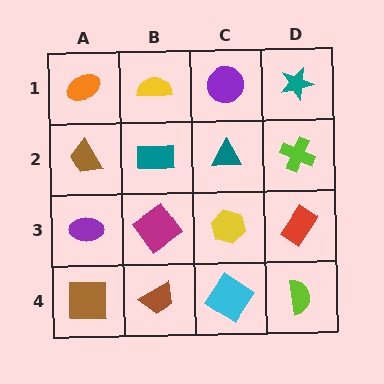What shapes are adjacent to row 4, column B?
A magenta diamond (row 3, column B), a brown square (row 4, column A), a cyan diamond (row 4, column C).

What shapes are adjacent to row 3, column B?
A teal rectangle (row 2, column B), a brown trapezoid (row 4, column B), a purple ellipse (row 3, column A), a yellow hexagon (row 3, column C).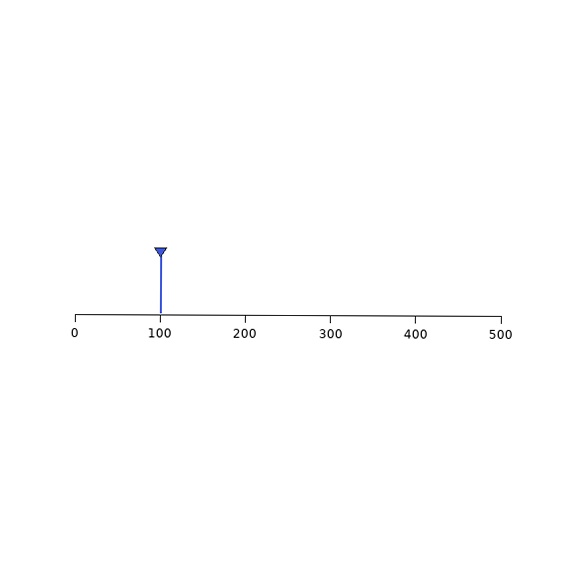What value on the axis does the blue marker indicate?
The marker indicates approximately 100.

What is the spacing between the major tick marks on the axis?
The major ticks are spaced 100 apart.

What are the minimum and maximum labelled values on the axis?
The axis runs from 0 to 500.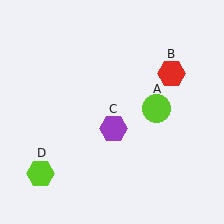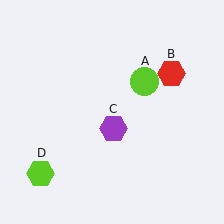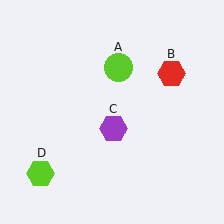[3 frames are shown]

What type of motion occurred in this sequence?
The lime circle (object A) rotated counterclockwise around the center of the scene.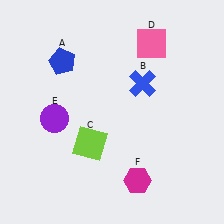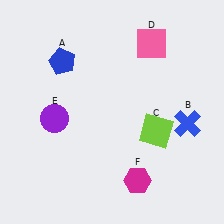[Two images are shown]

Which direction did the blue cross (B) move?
The blue cross (B) moved right.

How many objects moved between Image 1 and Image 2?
2 objects moved between the two images.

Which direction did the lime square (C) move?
The lime square (C) moved right.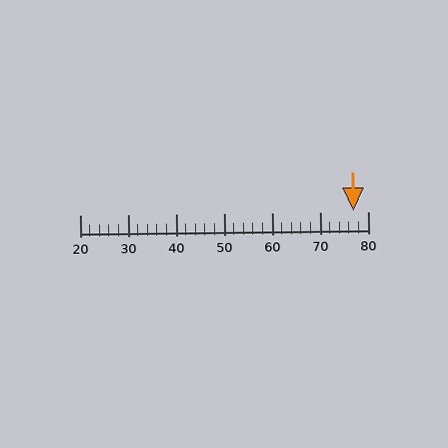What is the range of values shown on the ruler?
The ruler shows values from 20 to 80.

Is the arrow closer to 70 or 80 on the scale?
The arrow is closer to 80.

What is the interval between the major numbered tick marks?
The major tick marks are spaced 10 units apart.